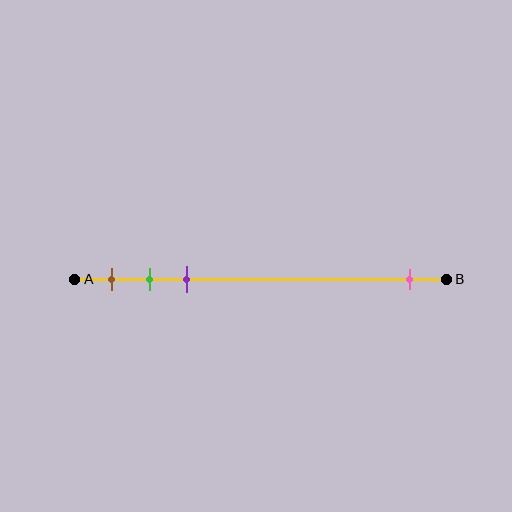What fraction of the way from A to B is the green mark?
The green mark is approximately 20% (0.2) of the way from A to B.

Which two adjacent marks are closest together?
The green and purple marks are the closest adjacent pair.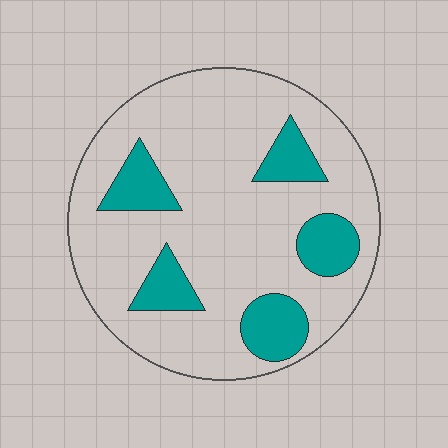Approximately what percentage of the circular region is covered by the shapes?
Approximately 20%.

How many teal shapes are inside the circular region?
5.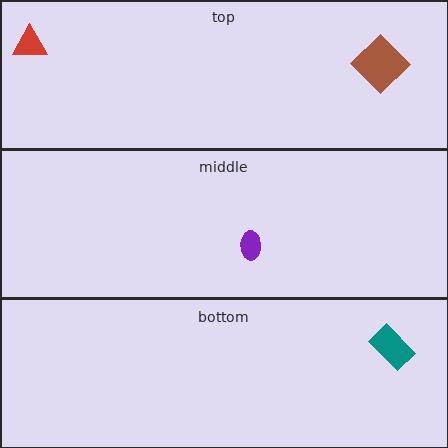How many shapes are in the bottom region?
1.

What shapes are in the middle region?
The purple ellipse.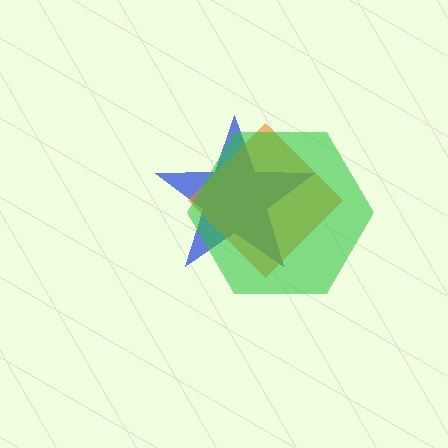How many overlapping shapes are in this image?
There are 3 overlapping shapes in the image.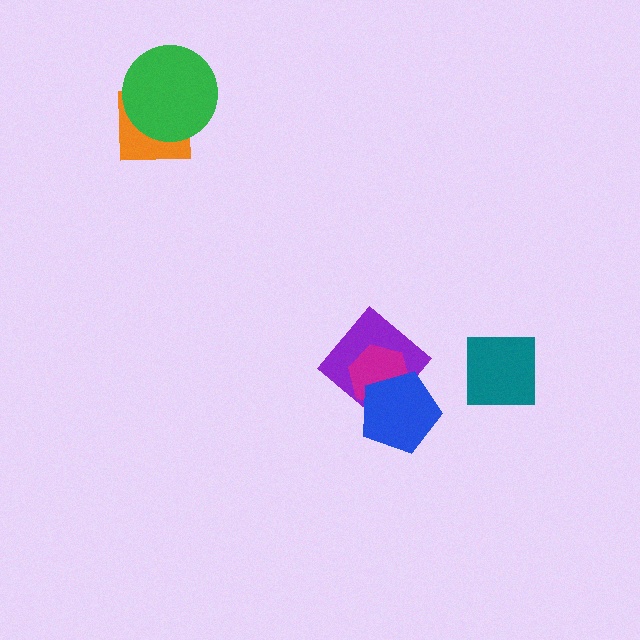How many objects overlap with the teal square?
0 objects overlap with the teal square.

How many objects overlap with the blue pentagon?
2 objects overlap with the blue pentagon.